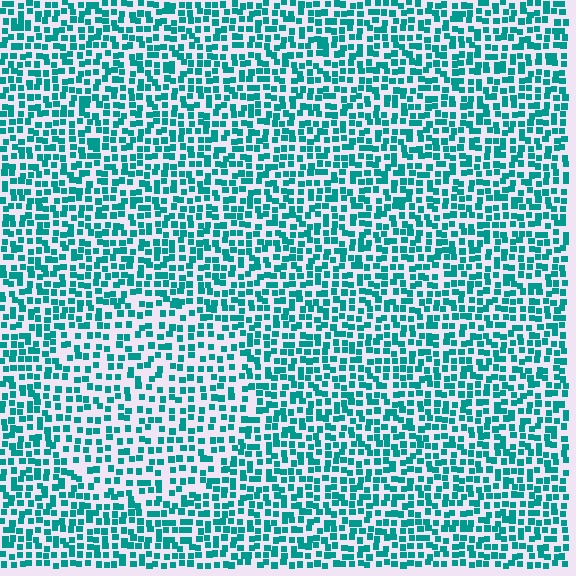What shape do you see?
I see a circle.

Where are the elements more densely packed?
The elements are more densely packed outside the circle boundary.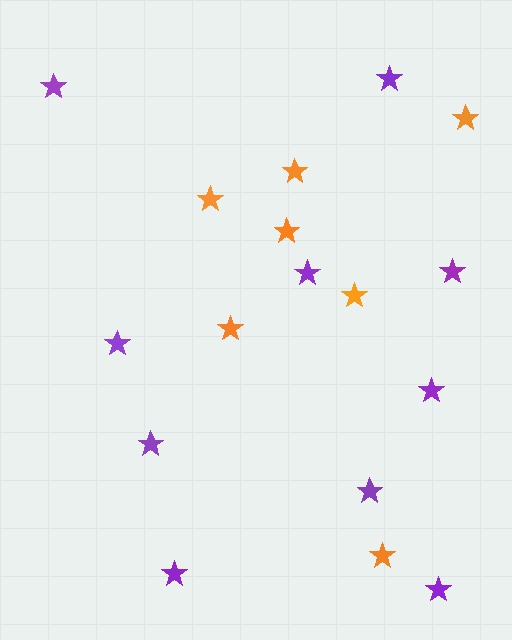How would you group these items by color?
There are 2 groups: one group of purple stars (10) and one group of orange stars (7).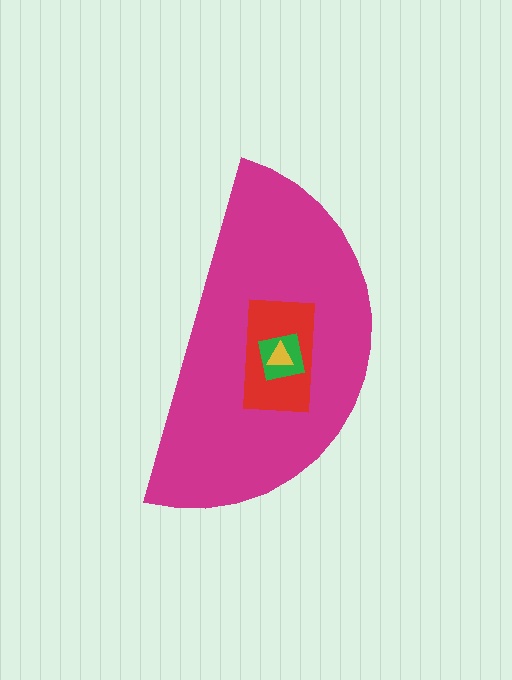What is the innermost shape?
The yellow triangle.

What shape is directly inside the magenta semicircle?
The red rectangle.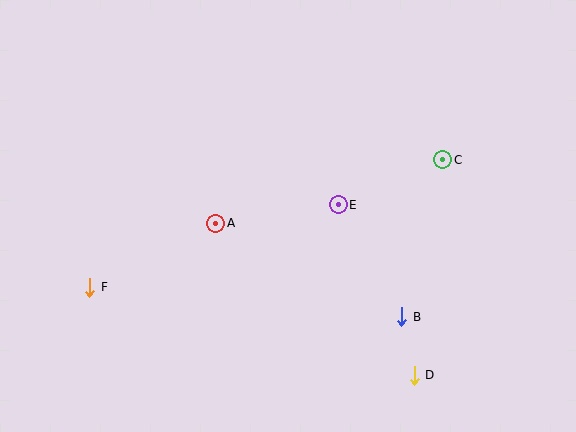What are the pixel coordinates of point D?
Point D is at (414, 375).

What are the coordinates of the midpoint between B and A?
The midpoint between B and A is at (309, 270).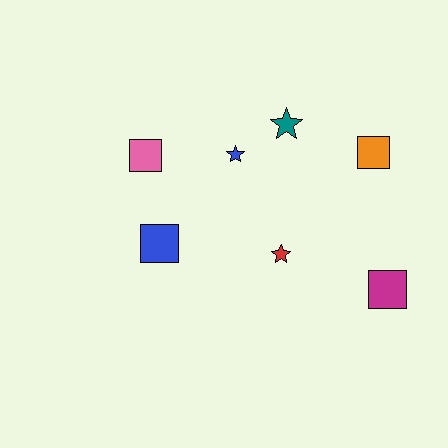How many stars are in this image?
There are 3 stars.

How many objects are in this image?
There are 7 objects.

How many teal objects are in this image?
There is 1 teal object.